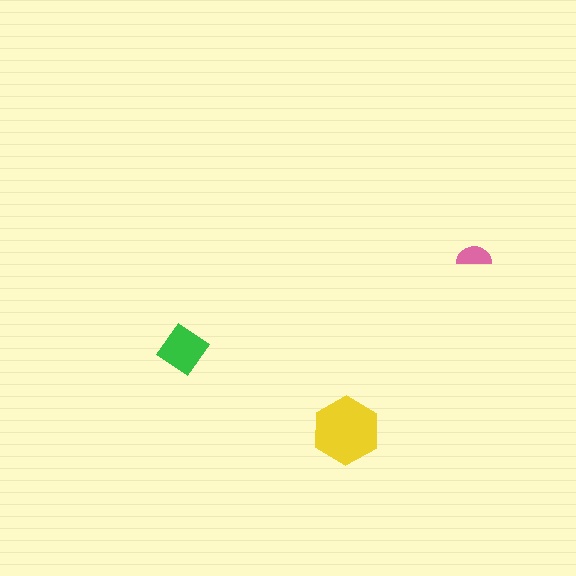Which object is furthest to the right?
The pink semicircle is rightmost.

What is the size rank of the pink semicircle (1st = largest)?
3rd.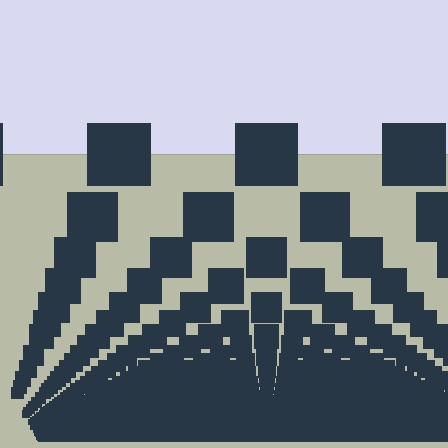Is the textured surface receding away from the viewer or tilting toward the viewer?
The surface appears to tilt toward the viewer. Texture elements get larger and sparser toward the top.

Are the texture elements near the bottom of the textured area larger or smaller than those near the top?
Smaller. The gradient is inverted — elements near the bottom are smaller and denser.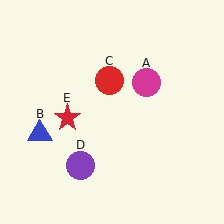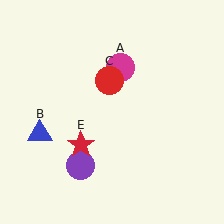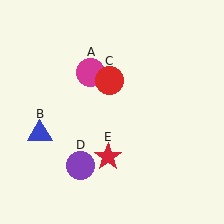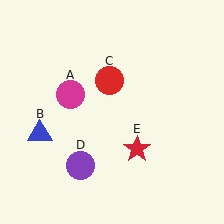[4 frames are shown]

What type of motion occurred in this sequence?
The magenta circle (object A), red star (object E) rotated counterclockwise around the center of the scene.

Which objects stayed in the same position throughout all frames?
Blue triangle (object B) and red circle (object C) and purple circle (object D) remained stationary.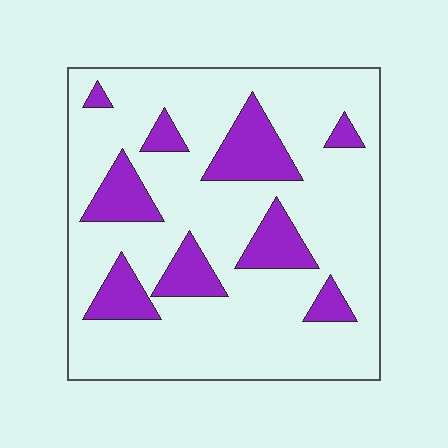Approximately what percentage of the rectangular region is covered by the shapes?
Approximately 20%.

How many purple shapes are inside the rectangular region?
9.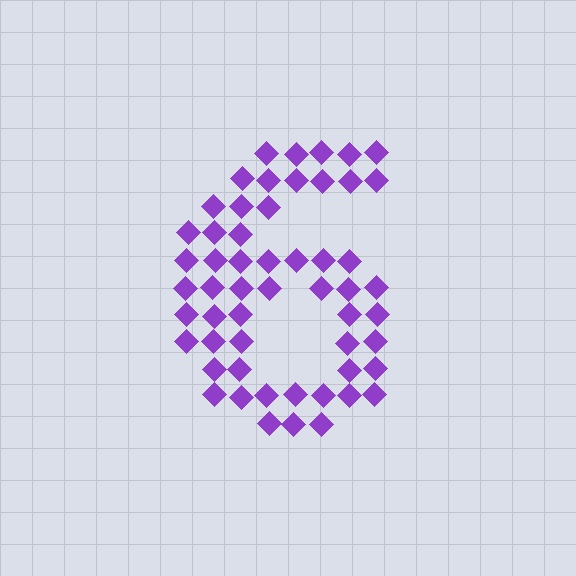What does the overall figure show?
The overall figure shows the digit 6.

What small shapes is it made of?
It is made of small diamonds.